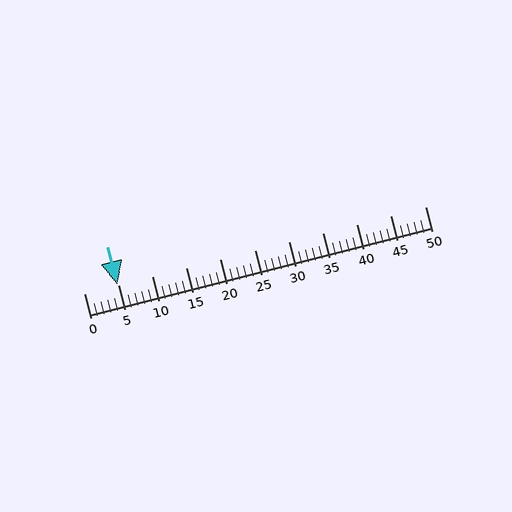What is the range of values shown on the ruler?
The ruler shows values from 0 to 50.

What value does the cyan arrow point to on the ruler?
The cyan arrow points to approximately 5.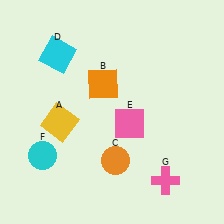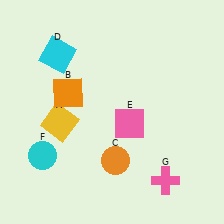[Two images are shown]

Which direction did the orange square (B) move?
The orange square (B) moved left.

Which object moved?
The orange square (B) moved left.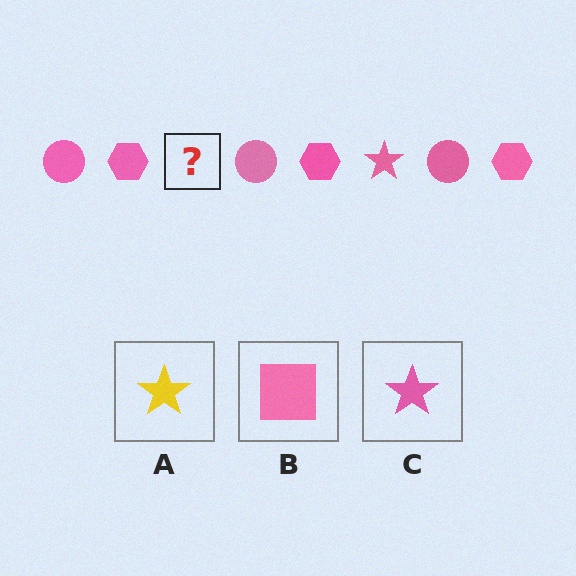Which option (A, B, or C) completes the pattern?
C.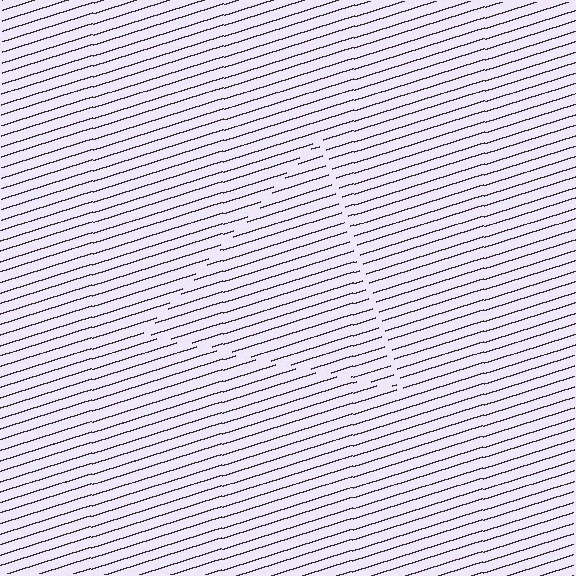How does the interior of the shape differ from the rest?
The interior of the shape contains the same grating, shifted by half a period — the contour is defined by the phase discontinuity where line-ends from the inner and outer gratings abut.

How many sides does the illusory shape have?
3 sides — the line-ends trace a triangle.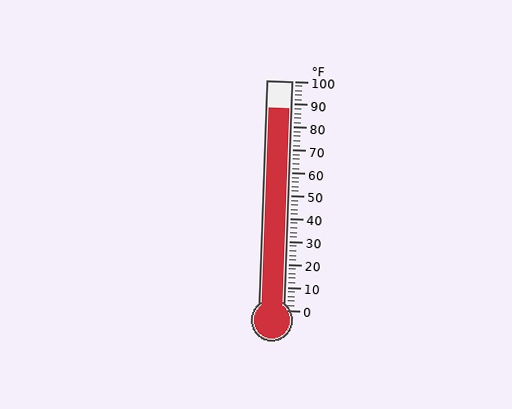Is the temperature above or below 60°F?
The temperature is above 60°F.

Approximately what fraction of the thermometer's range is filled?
The thermometer is filled to approximately 90% of its range.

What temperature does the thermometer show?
The thermometer shows approximately 88°F.